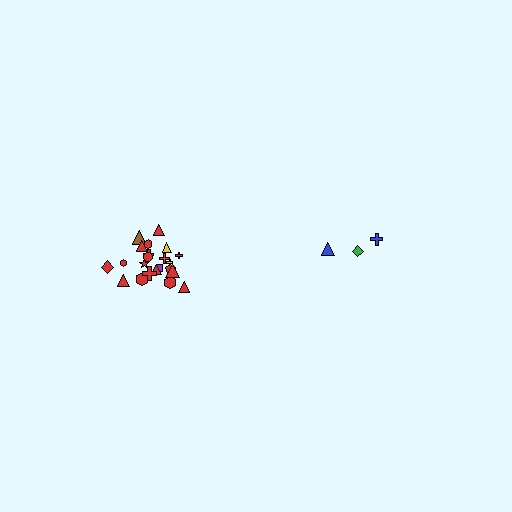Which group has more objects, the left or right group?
The left group.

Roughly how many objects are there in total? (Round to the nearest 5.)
Roughly 25 objects in total.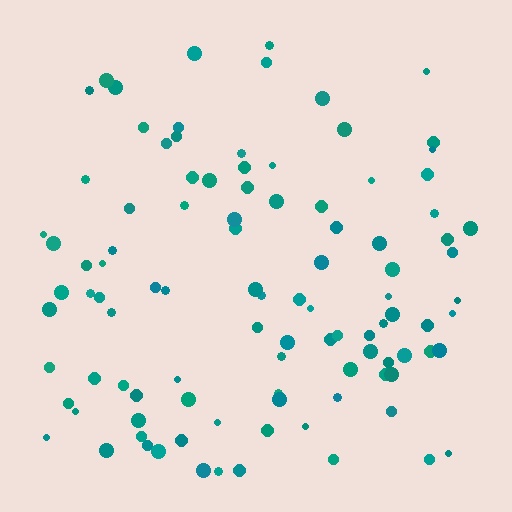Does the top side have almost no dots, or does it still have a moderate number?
Still a moderate number, just noticeably fewer than the bottom.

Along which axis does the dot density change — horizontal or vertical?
Vertical.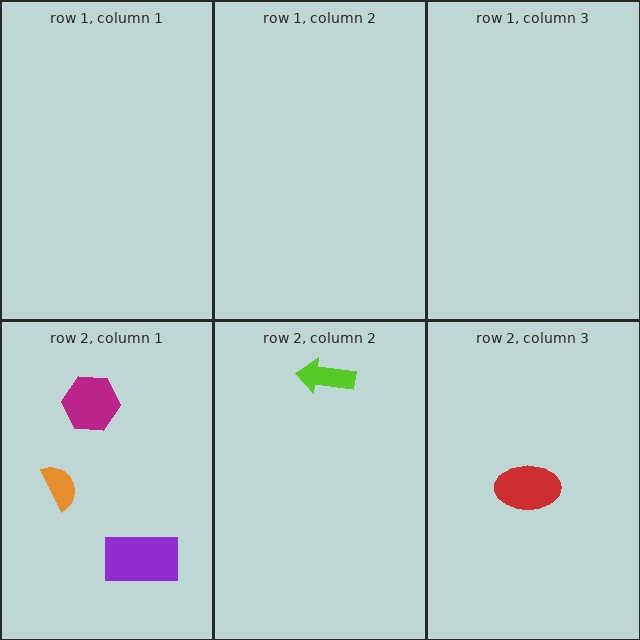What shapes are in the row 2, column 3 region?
The red ellipse.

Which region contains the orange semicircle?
The row 2, column 1 region.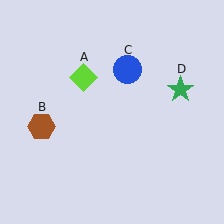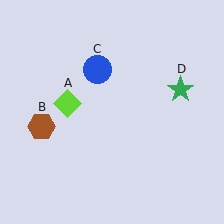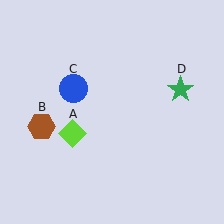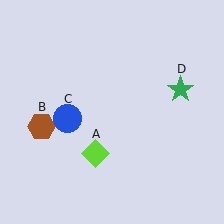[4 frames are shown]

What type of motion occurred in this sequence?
The lime diamond (object A), blue circle (object C) rotated counterclockwise around the center of the scene.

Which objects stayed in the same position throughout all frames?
Brown hexagon (object B) and green star (object D) remained stationary.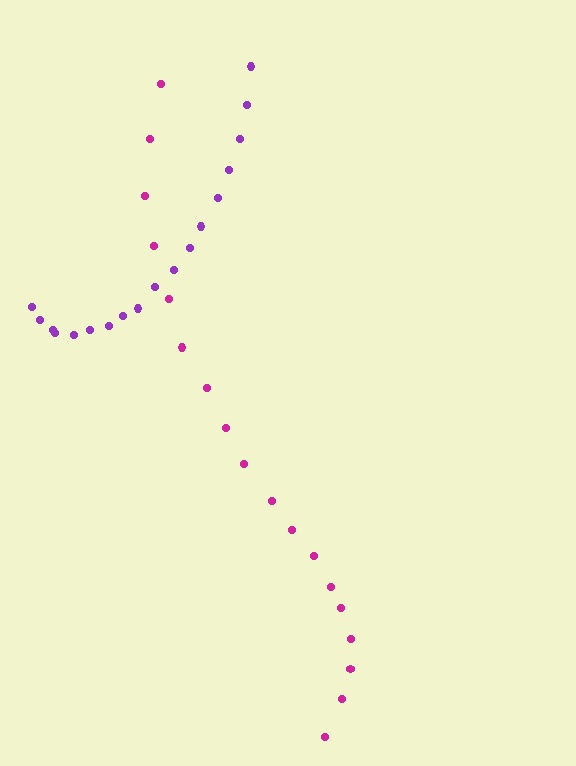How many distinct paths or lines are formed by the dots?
There are 2 distinct paths.